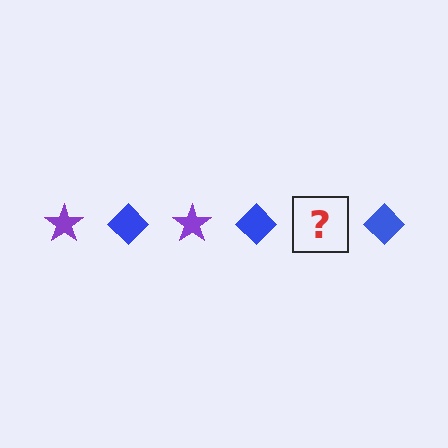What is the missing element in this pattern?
The missing element is a purple star.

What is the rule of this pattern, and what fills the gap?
The rule is that the pattern alternates between purple star and blue diamond. The gap should be filled with a purple star.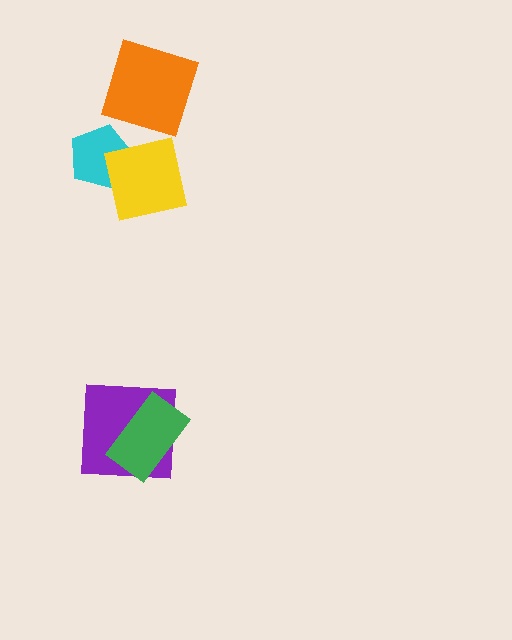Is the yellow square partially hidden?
No, no other shape covers it.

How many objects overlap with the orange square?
0 objects overlap with the orange square.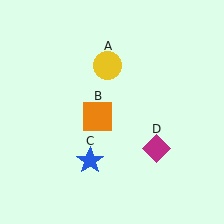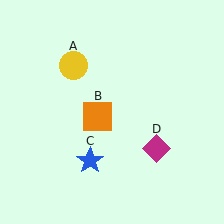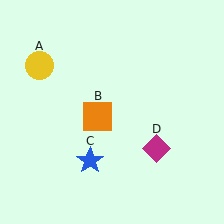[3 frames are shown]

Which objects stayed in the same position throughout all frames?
Orange square (object B) and blue star (object C) and magenta diamond (object D) remained stationary.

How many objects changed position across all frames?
1 object changed position: yellow circle (object A).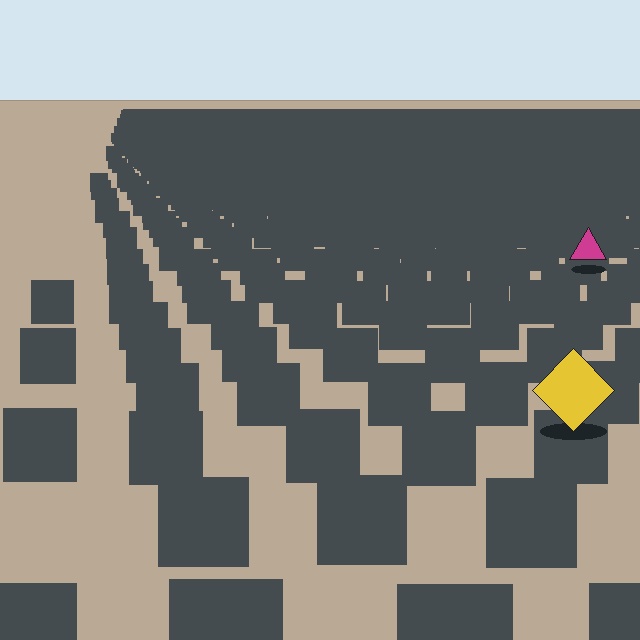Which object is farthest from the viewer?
The magenta triangle is farthest from the viewer. It appears smaller and the ground texture around it is denser.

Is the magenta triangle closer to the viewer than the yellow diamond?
No. The yellow diamond is closer — you can tell from the texture gradient: the ground texture is coarser near it.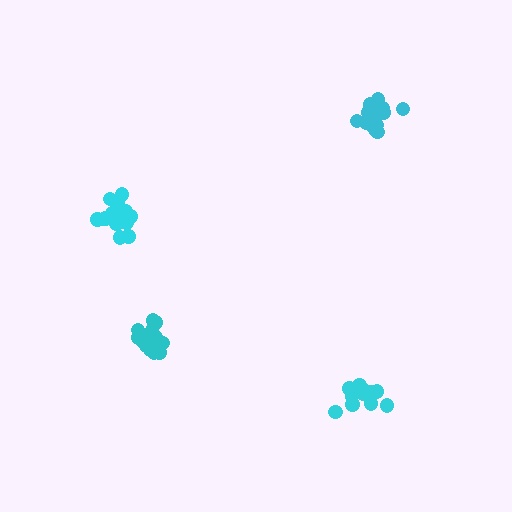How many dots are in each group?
Group 1: 16 dots, Group 2: 18 dots, Group 3: 16 dots, Group 4: 18 dots (68 total).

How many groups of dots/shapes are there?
There are 4 groups.